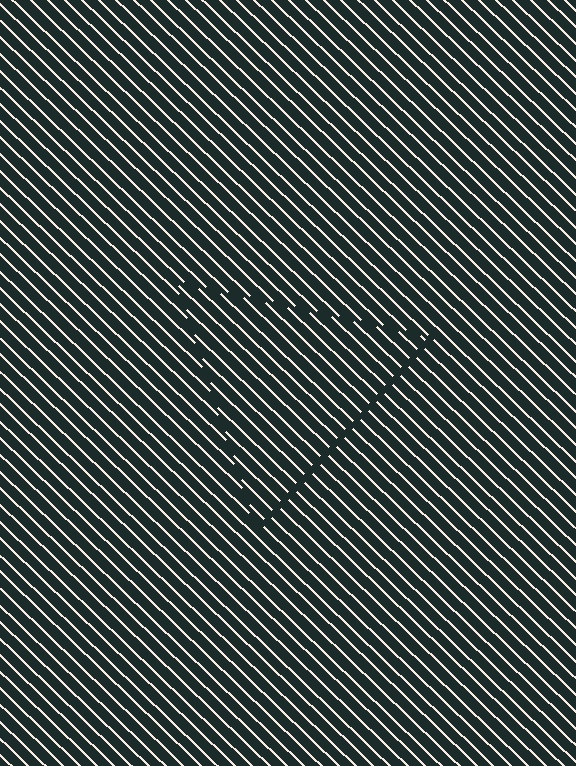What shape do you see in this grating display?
An illusory triangle. The interior of the shape contains the same grating, shifted by half a period — the contour is defined by the phase discontinuity where line-ends from the inner and outer gratings abut.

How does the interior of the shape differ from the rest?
The interior of the shape contains the same grating, shifted by half a period — the contour is defined by the phase discontinuity where line-ends from the inner and outer gratings abut.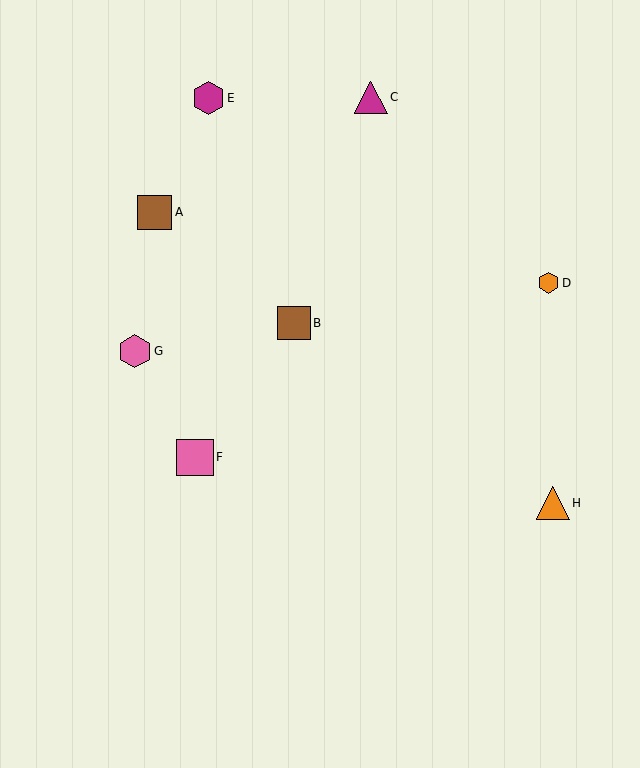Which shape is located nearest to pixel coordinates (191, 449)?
The pink square (labeled F) at (195, 458) is nearest to that location.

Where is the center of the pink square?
The center of the pink square is at (195, 458).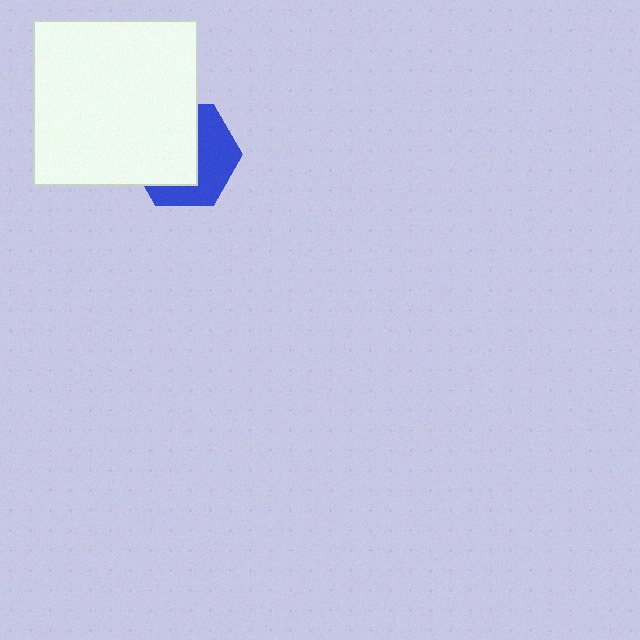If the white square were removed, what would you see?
You would see the complete blue hexagon.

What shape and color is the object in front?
The object in front is a white square.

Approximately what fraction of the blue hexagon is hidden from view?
Roughly 54% of the blue hexagon is hidden behind the white square.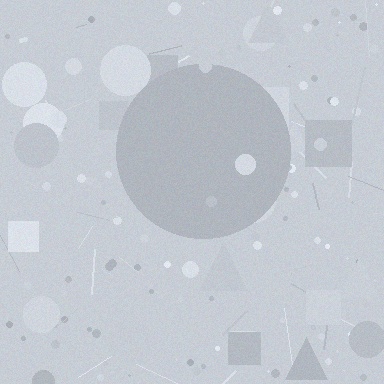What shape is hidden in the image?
A circle is hidden in the image.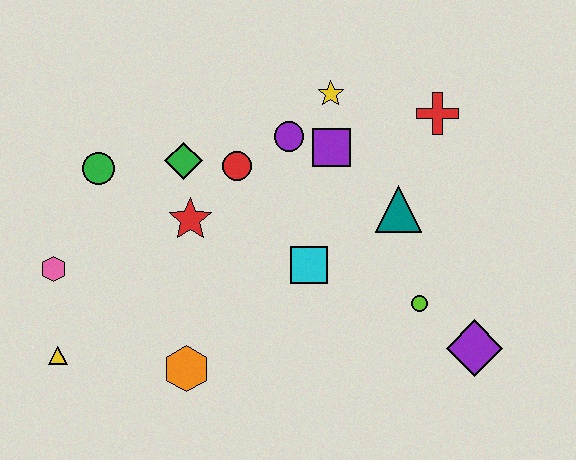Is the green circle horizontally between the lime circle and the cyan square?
No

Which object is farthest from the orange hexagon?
The red cross is farthest from the orange hexagon.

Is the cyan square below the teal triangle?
Yes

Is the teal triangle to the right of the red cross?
No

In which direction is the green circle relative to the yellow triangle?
The green circle is above the yellow triangle.